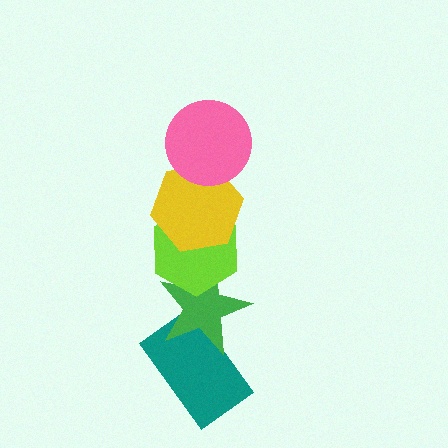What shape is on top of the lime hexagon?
The yellow hexagon is on top of the lime hexagon.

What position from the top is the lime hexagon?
The lime hexagon is 3rd from the top.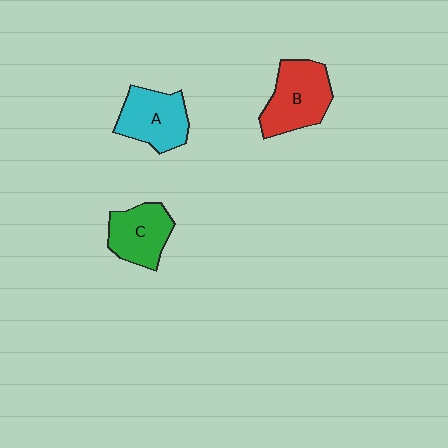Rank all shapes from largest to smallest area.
From largest to smallest: B (red), A (cyan), C (green).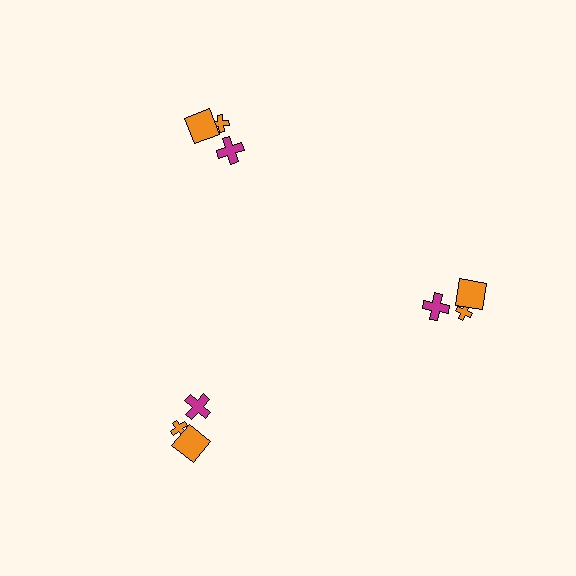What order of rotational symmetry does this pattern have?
This pattern has 3-fold rotational symmetry.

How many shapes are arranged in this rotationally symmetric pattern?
There are 9 shapes, arranged in 3 groups of 3.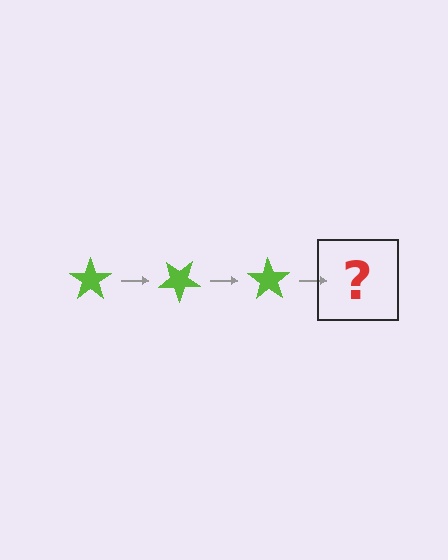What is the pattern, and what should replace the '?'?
The pattern is that the star rotates 35 degrees each step. The '?' should be a lime star rotated 105 degrees.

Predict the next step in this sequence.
The next step is a lime star rotated 105 degrees.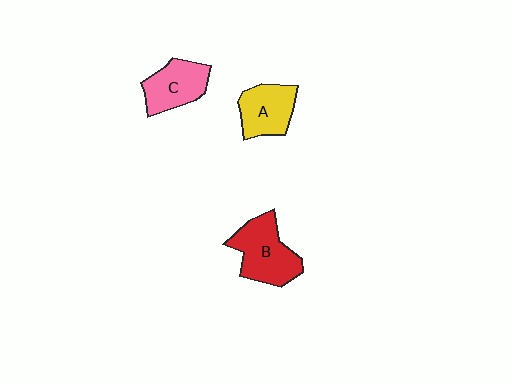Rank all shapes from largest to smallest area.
From largest to smallest: B (red), C (pink), A (yellow).